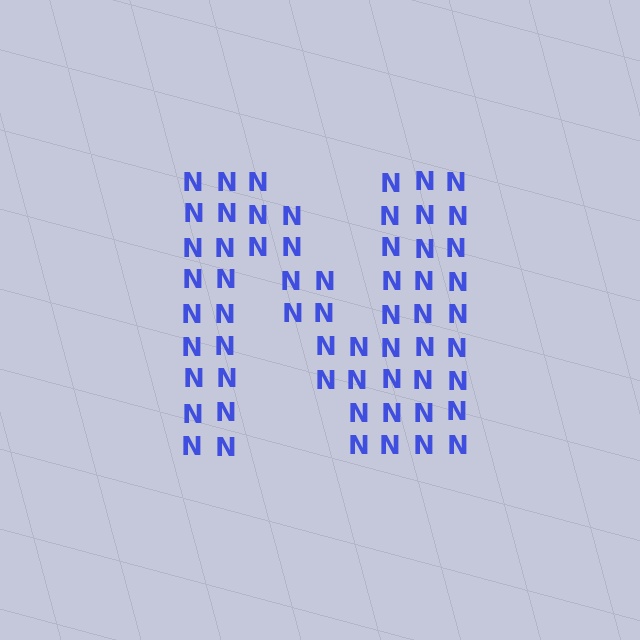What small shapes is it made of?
It is made of small letter N's.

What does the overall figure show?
The overall figure shows the letter N.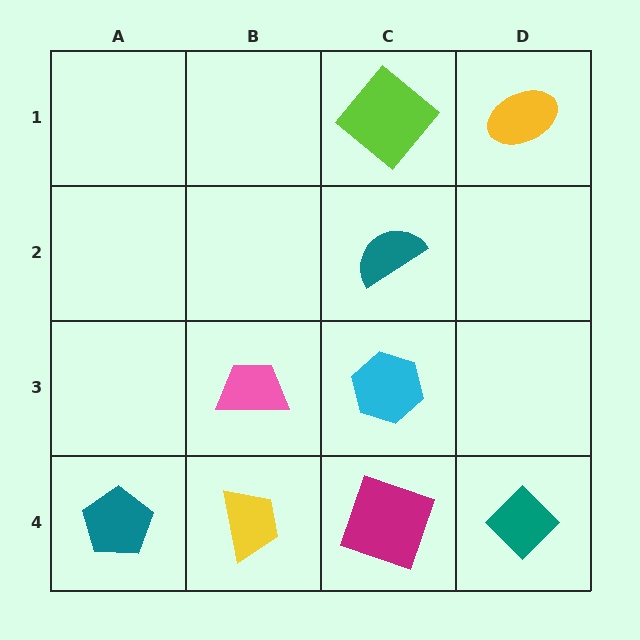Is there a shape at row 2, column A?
No, that cell is empty.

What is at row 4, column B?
A yellow trapezoid.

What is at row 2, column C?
A teal semicircle.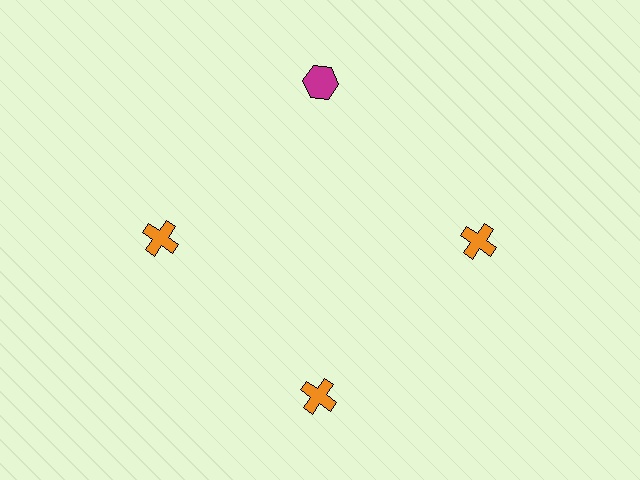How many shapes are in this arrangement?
There are 4 shapes arranged in a ring pattern.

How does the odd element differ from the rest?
It differs in both color (magenta instead of orange) and shape (hexagon instead of cross).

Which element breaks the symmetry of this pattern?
The magenta hexagon at roughly the 12 o'clock position breaks the symmetry. All other shapes are orange crosses.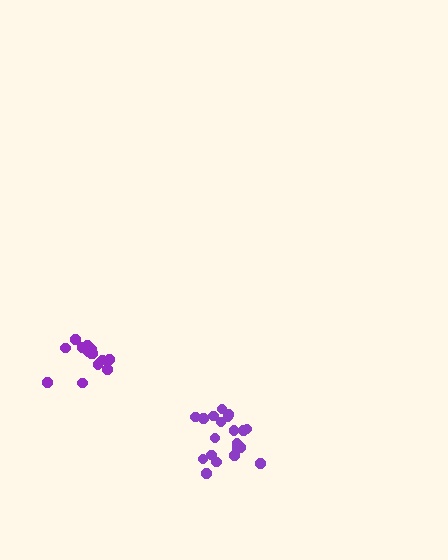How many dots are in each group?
Group 1: 20 dots, Group 2: 14 dots (34 total).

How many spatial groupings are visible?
There are 2 spatial groupings.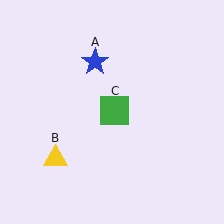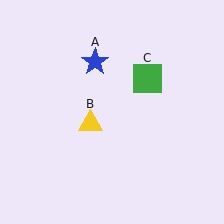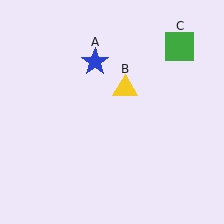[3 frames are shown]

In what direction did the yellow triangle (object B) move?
The yellow triangle (object B) moved up and to the right.